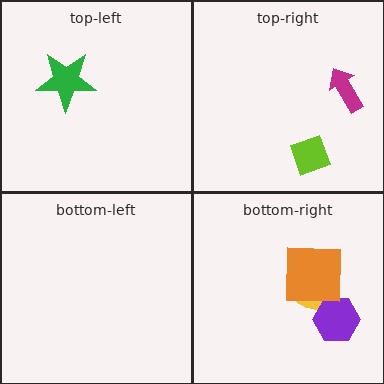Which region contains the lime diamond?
The top-right region.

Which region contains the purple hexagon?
The bottom-right region.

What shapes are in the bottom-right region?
The yellow semicircle, the purple hexagon, the orange square.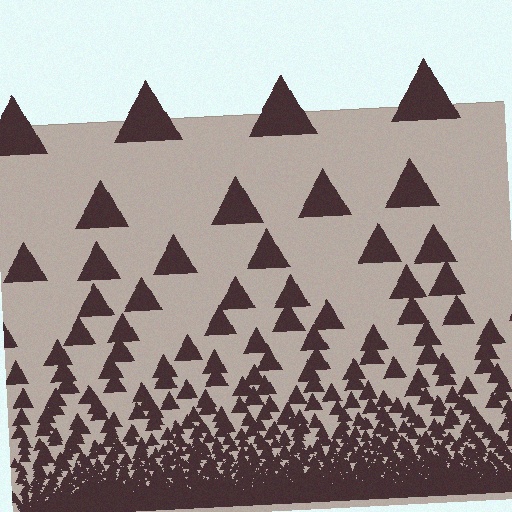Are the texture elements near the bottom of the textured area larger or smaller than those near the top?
Smaller. The gradient is inverted — elements near the bottom are smaller and denser.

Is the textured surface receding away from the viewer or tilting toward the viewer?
The surface appears to tilt toward the viewer. Texture elements get larger and sparser toward the top.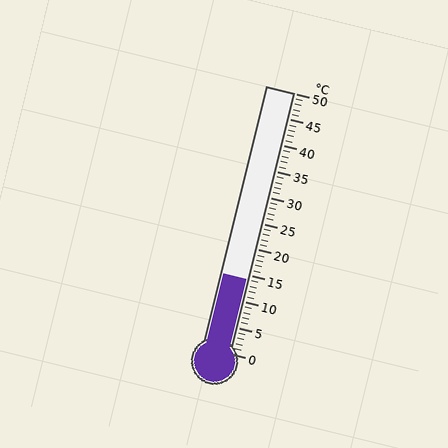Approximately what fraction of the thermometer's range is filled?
The thermometer is filled to approximately 30% of its range.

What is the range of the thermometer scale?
The thermometer scale ranges from 0°C to 50°C.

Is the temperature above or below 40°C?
The temperature is below 40°C.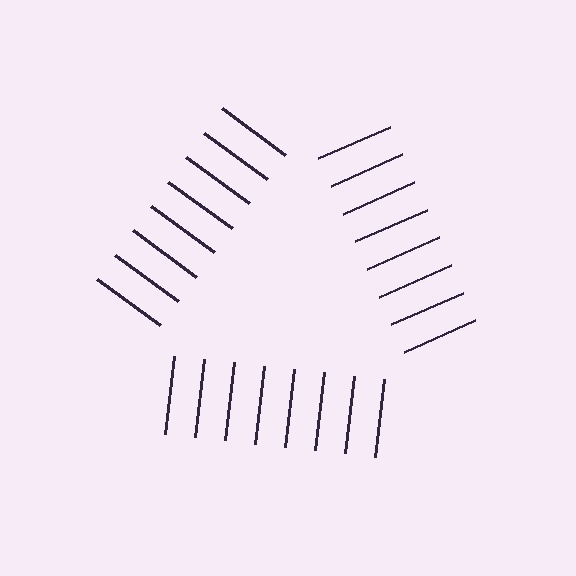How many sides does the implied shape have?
3 sides — the line-ends trace a triangle.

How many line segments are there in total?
24 — 8 along each of the 3 edges.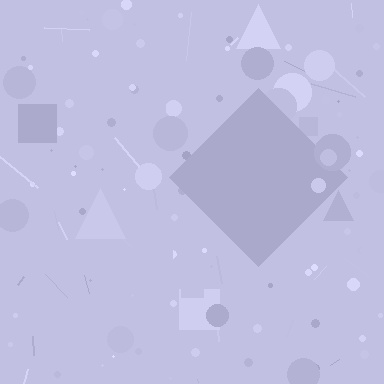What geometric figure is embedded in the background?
A diamond is embedded in the background.